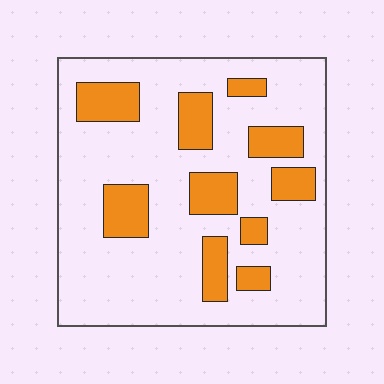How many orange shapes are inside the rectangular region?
10.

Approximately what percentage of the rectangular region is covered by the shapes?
Approximately 25%.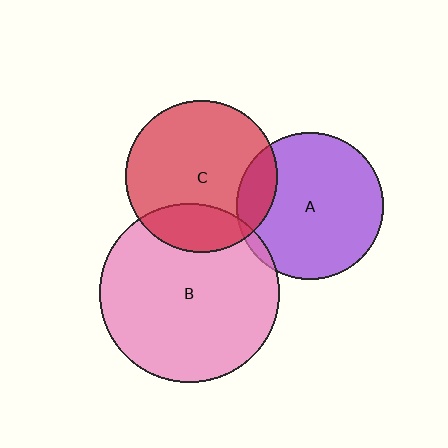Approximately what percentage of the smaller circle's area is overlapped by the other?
Approximately 5%.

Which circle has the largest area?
Circle B (pink).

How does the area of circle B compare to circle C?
Approximately 1.4 times.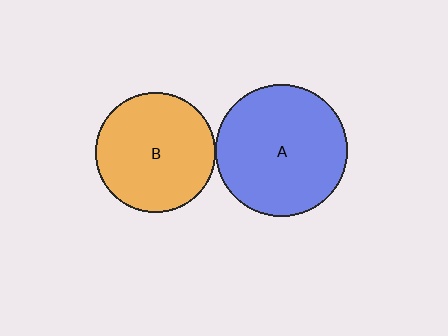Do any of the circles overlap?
No, none of the circles overlap.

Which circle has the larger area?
Circle A (blue).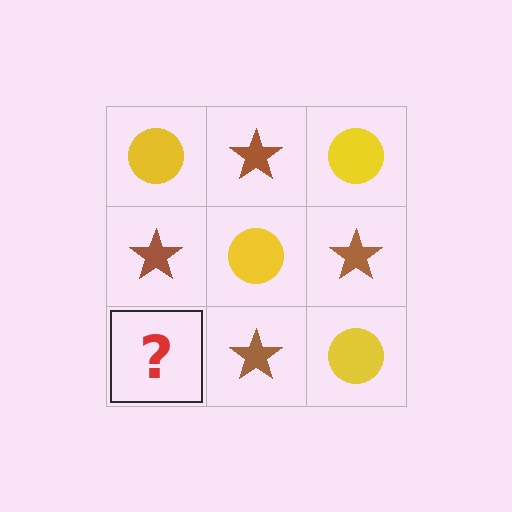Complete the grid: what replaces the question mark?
The question mark should be replaced with a yellow circle.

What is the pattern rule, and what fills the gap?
The rule is that it alternates yellow circle and brown star in a checkerboard pattern. The gap should be filled with a yellow circle.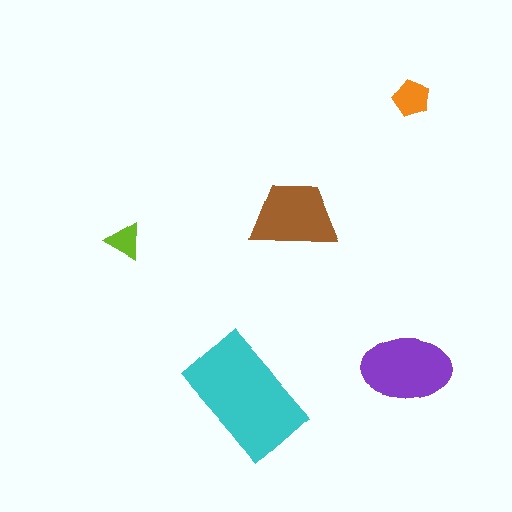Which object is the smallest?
The lime triangle.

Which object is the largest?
The cyan rectangle.